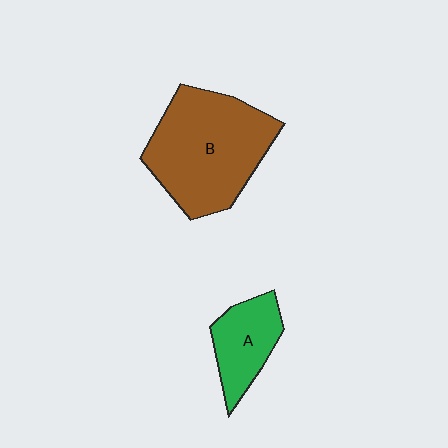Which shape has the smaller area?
Shape A (green).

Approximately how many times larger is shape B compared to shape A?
Approximately 2.2 times.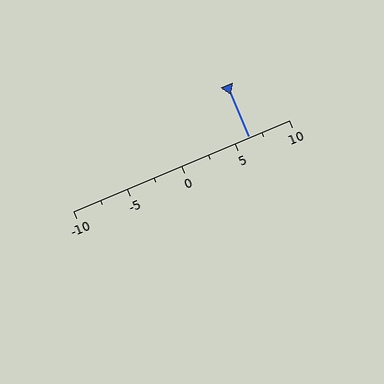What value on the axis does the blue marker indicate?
The marker indicates approximately 6.2.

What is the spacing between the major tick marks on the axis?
The major ticks are spaced 5 apart.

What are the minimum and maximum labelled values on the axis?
The axis runs from -10 to 10.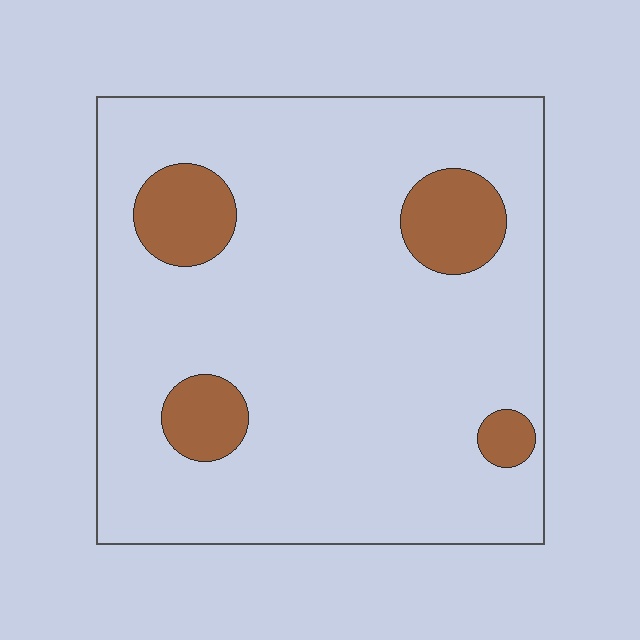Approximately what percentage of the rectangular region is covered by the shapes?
Approximately 15%.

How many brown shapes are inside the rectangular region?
4.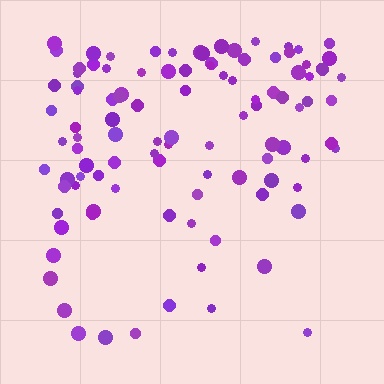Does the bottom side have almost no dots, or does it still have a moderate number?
Still a moderate number, just noticeably fewer than the top.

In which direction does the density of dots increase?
From bottom to top, with the top side densest.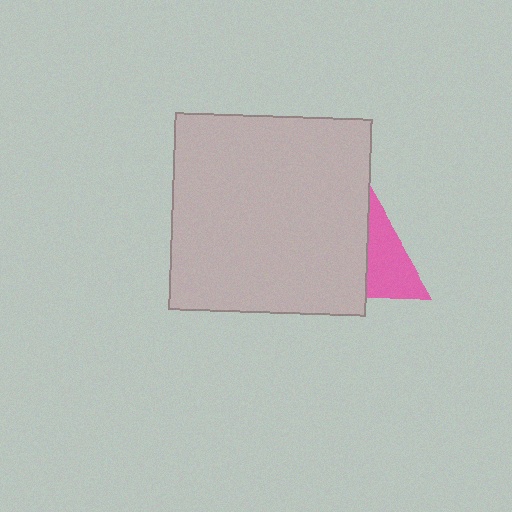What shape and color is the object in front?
The object in front is a light gray square.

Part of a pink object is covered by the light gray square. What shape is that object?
It is a triangle.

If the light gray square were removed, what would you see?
You would see the complete pink triangle.